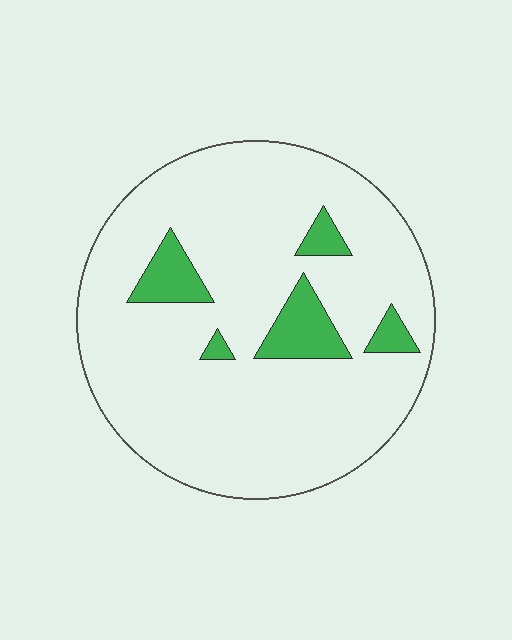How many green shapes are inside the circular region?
5.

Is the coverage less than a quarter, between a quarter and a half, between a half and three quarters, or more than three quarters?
Less than a quarter.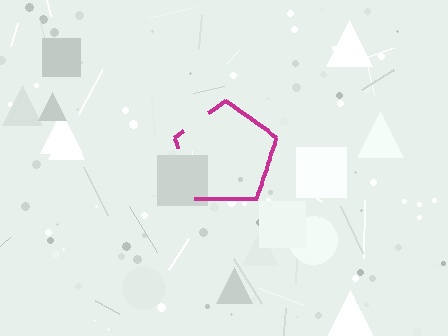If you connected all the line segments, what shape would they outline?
They would outline a pentagon.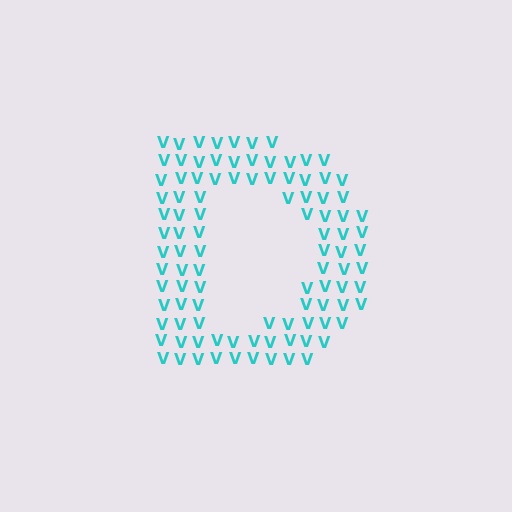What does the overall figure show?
The overall figure shows the letter D.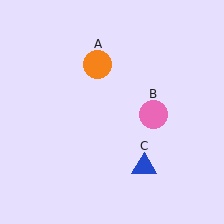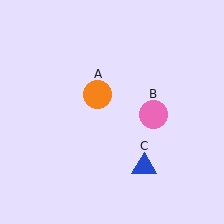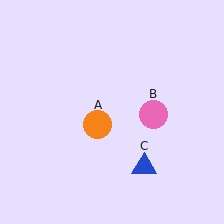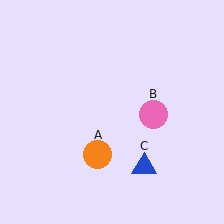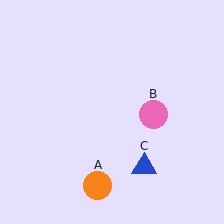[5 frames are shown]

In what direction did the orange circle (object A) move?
The orange circle (object A) moved down.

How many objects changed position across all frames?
1 object changed position: orange circle (object A).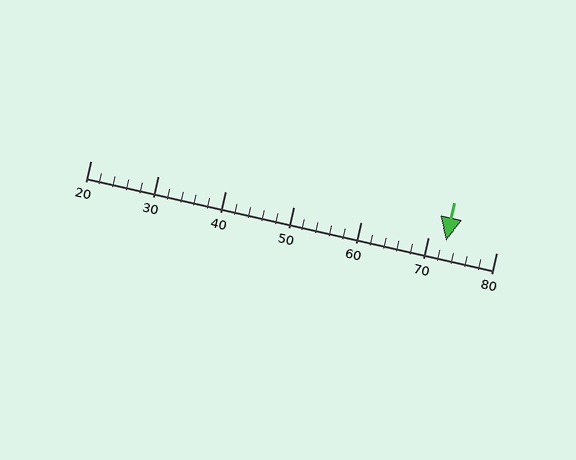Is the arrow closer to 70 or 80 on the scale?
The arrow is closer to 70.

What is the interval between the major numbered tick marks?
The major tick marks are spaced 10 units apart.